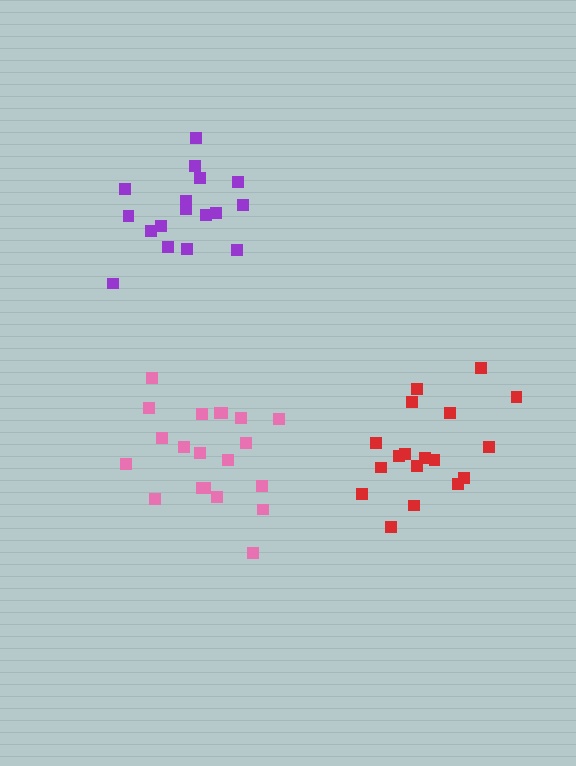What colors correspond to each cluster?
The clusters are colored: purple, red, pink.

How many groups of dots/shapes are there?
There are 3 groups.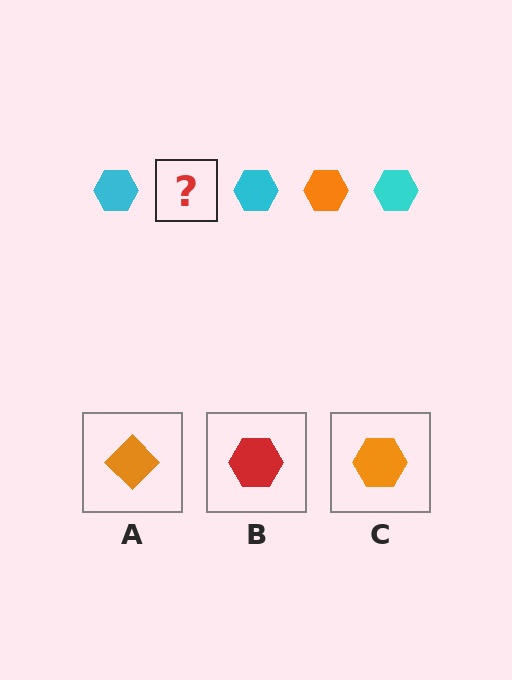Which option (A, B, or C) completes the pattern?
C.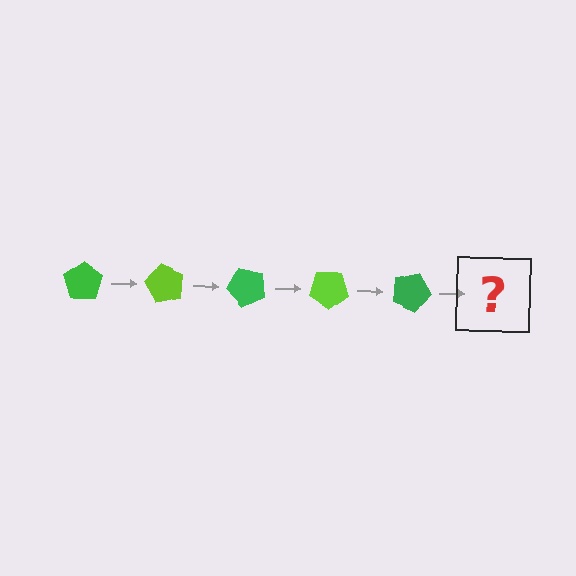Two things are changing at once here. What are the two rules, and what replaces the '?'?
The two rules are that it rotates 60 degrees each step and the color cycles through green and lime. The '?' should be a lime pentagon, rotated 300 degrees from the start.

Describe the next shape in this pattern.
It should be a lime pentagon, rotated 300 degrees from the start.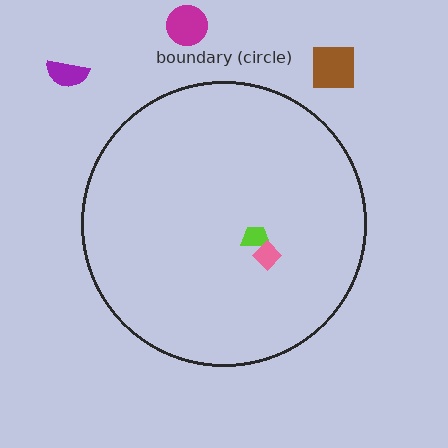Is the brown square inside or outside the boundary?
Outside.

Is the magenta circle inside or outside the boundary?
Outside.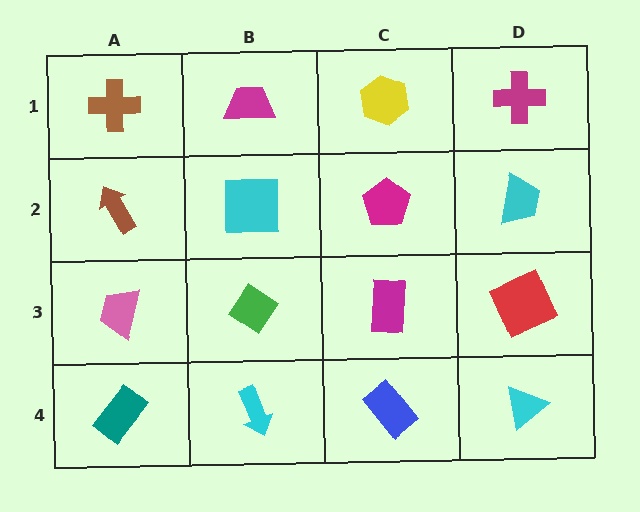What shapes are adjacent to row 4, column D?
A red square (row 3, column D), a blue rectangle (row 4, column C).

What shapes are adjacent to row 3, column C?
A magenta pentagon (row 2, column C), a blue rectangle (row 4, column C), a green diamond (row 3, column B), a red square (row 3, column D).